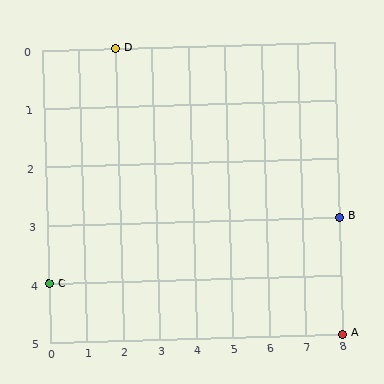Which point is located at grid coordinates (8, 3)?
Point B is at (8, 3).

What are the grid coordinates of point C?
Point C is at grid coordinates (0, 4).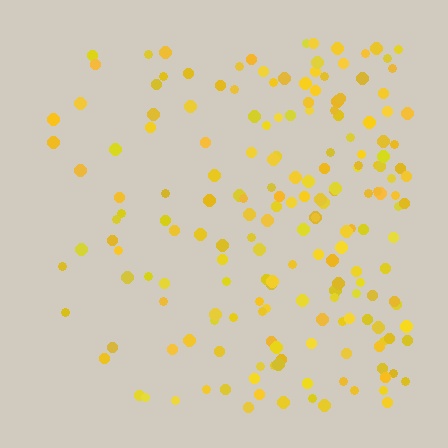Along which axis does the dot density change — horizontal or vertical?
Horizontal.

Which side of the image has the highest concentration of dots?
The right.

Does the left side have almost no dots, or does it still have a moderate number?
Still a moderate number, just noticeably fewer than the right.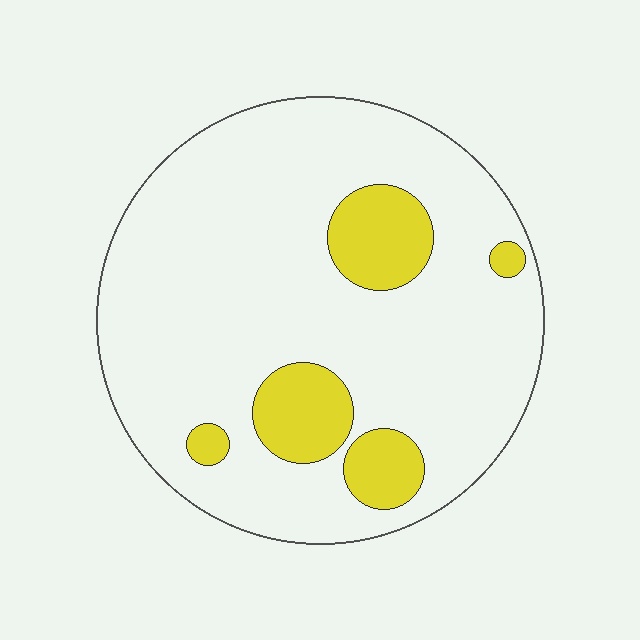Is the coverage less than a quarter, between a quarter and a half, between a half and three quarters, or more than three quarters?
Less than a quarter.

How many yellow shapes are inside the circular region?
5.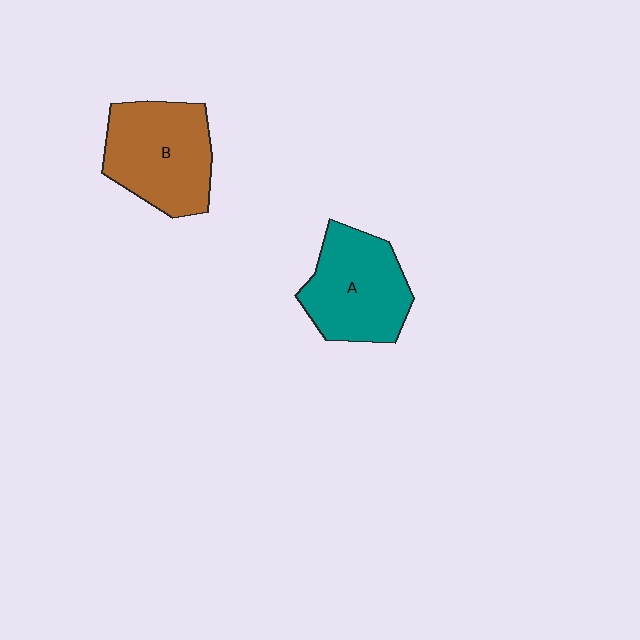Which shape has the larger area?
Shape B (brown).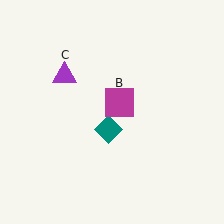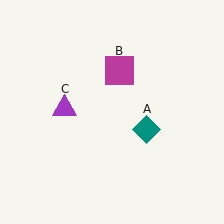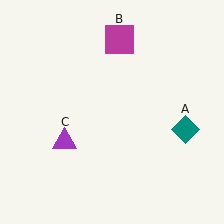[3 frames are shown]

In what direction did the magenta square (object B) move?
The magenta square (object B) moved up.